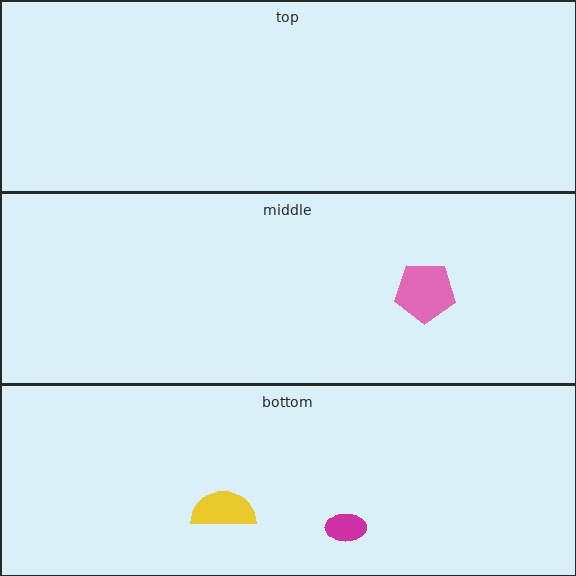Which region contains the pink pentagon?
The middle region.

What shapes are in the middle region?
The pink pentagon.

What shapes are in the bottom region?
The magenta ellipse, the yellow semicircle.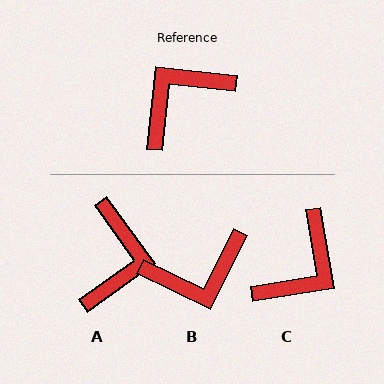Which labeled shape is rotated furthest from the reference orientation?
C, about 164 degrees away.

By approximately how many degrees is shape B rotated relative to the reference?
Approximately 160 degrees counter-clockwise.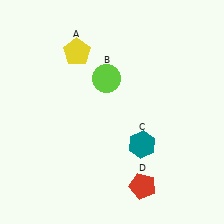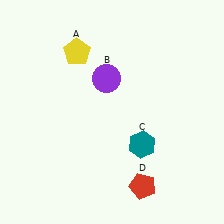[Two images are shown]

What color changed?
The circle (B) changed from lime in Image 1 to purple in Image 2.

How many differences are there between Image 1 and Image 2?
There is 1 difference between the two images.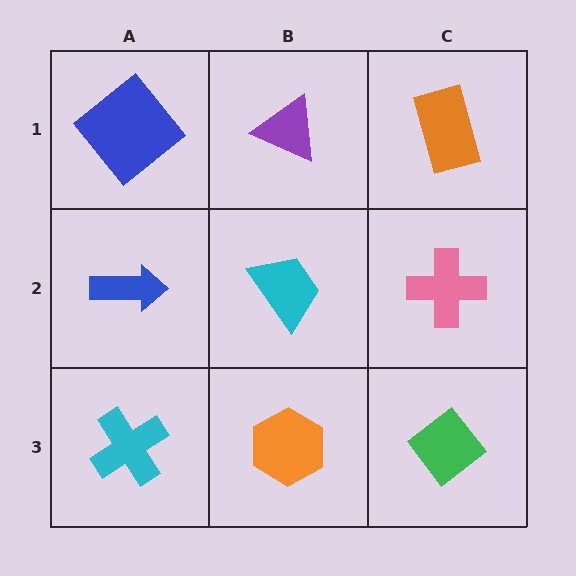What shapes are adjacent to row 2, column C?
An orange rectangle (row 1, column C), a green diamond (row 3, column C), a cyan trapezoid (row 2, column B).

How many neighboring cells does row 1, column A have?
2.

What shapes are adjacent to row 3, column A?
A blue arrow (row 2, column A), an orange hexagon (row 3, column B).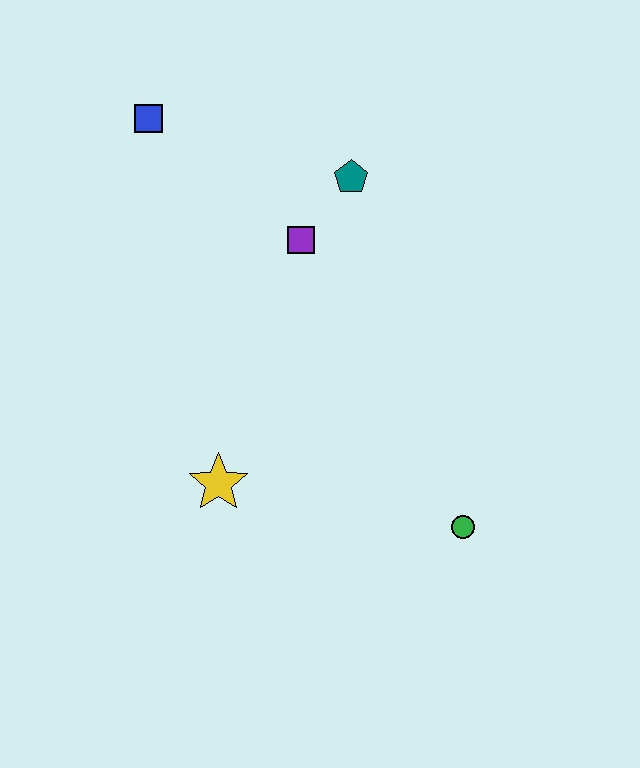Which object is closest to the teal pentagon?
The purple square is closest to the teal pentagon.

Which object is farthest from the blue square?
The green circle is farthest from the blue square.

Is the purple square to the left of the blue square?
No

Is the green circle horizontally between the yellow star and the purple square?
No